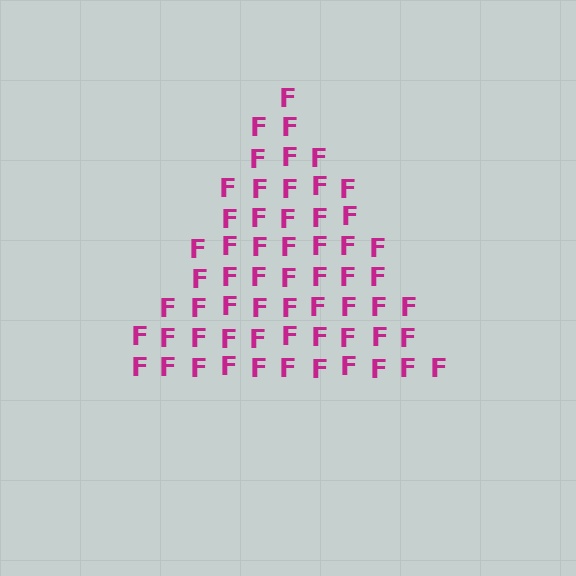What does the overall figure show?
The overall figure shows a triangle.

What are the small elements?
The small elements are letter F's.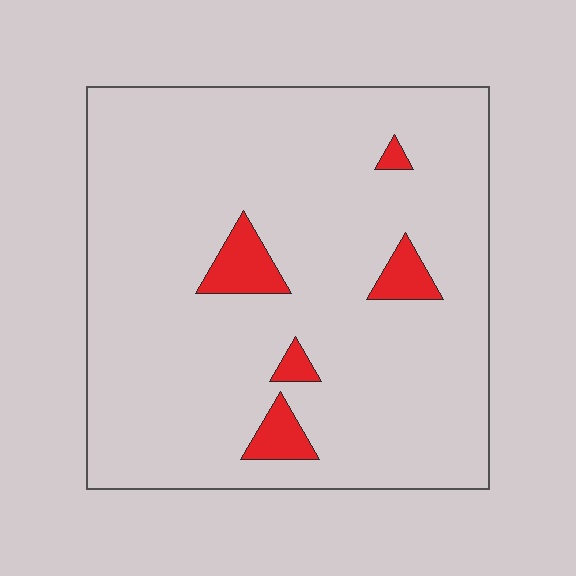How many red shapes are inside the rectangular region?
5.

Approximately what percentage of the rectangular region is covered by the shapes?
Approximately 5%.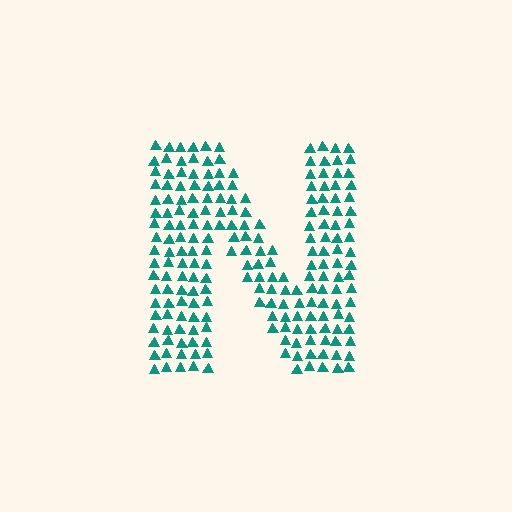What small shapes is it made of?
It is made of small triangles.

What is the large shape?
The large shape is the letter N.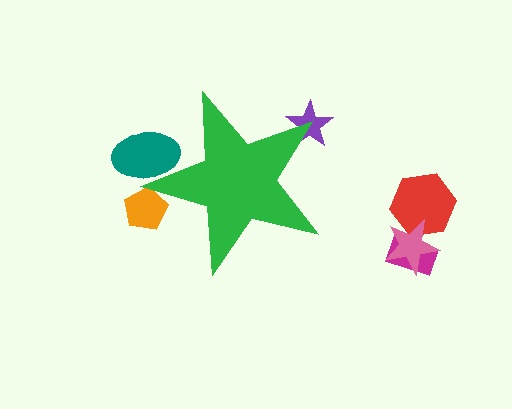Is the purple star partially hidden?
Yes, the purple star is partially hidden behind the green star.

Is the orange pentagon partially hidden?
Yes, the orange pentagon is partially hidden behind the green star.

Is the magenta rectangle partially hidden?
No, the magenta rectangle is fully visible.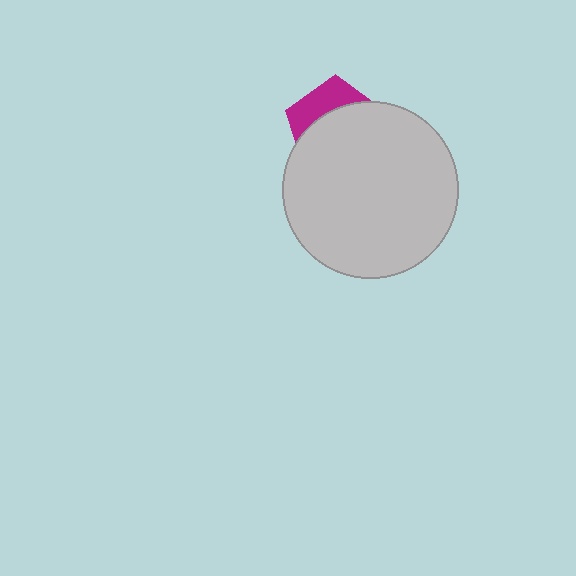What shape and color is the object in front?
The object in front is a light gray circle.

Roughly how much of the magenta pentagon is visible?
A small part of it is visible (roughly 32%).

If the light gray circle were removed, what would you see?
You would see the complete magenta pentagon.